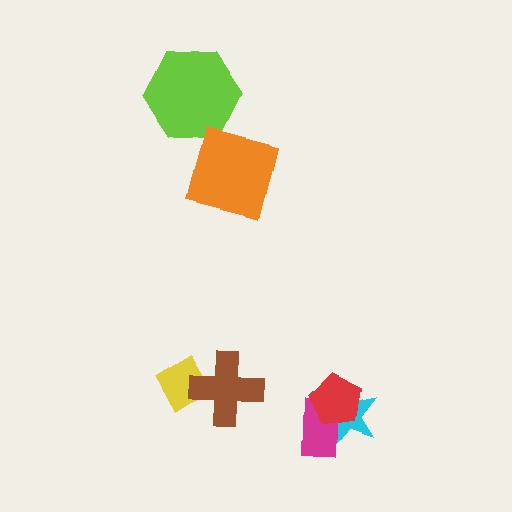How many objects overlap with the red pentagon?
2 objects overlap with the red pentagon.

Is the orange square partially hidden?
No, no other shape covers it.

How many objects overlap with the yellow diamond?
1 object overlaps with the yellow diamond.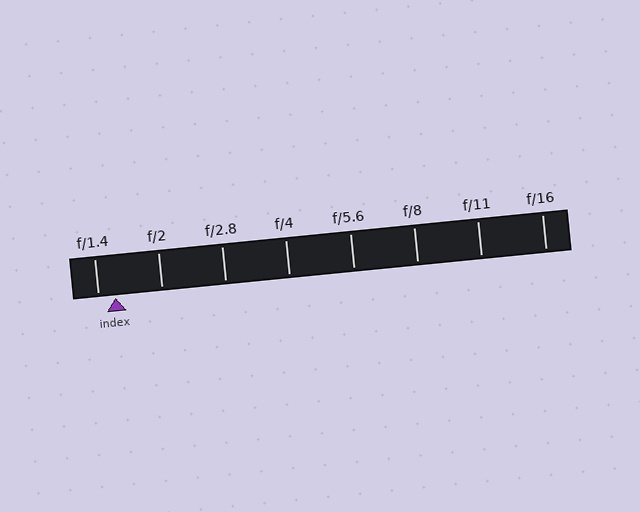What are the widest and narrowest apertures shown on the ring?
The widest aperture shown is f/1.4 and the narrowest is f/16.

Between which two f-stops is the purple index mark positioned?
The index mark is between f/1.4 and f/2.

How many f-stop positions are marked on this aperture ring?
There are 8 f-stop positions marked.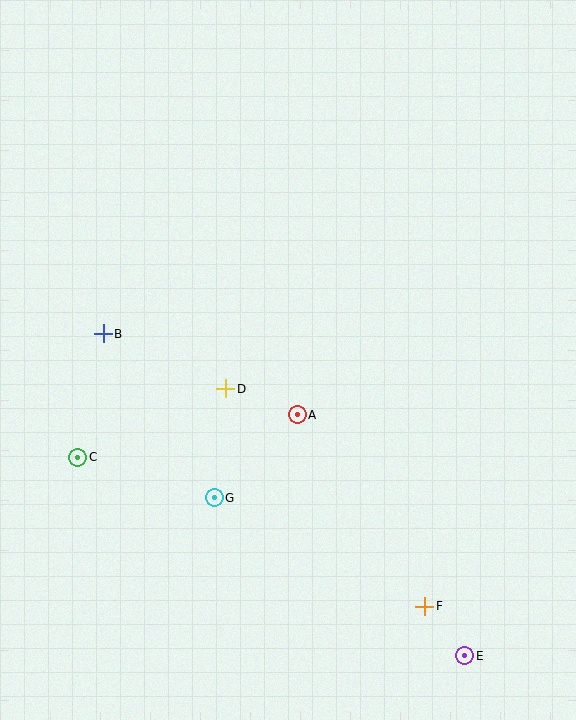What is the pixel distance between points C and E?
The distance between C and E is 435 pixels.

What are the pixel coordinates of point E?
Point E is at (465, 656).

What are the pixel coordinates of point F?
Point F is at (425, 606).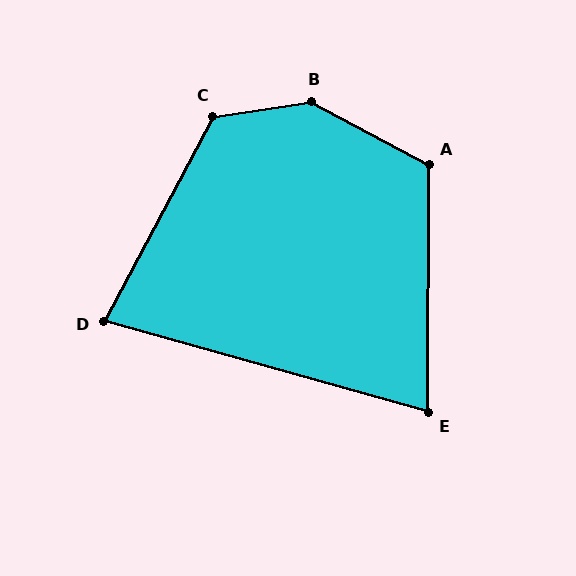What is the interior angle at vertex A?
Approximately 118 degrees (obtuse).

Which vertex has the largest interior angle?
B, at approximately 144 degrees.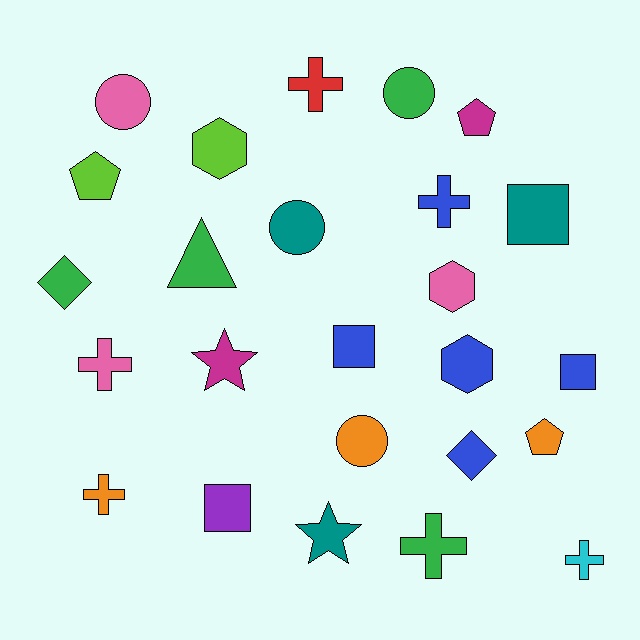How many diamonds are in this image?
There are 2 diamonds.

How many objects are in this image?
There are 25 objects.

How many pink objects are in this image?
There are 3 pink objects.